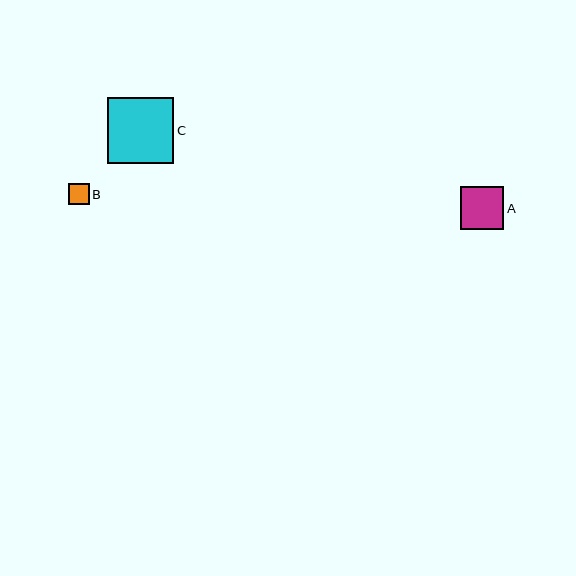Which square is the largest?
Square C is the largest with a size of approximately 66 pixels.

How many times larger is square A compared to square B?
Square A is approximately 2.0 times the size of square B.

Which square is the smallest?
Square B is the smallest with a size of approximately 21 pixels.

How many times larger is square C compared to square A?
Square C is approximately 1.5 times the size of square A.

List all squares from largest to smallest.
From largest to smallest: C, A, B.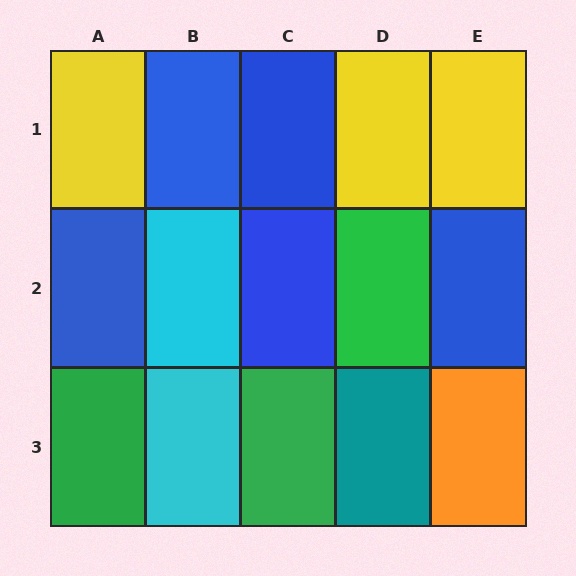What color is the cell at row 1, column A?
Yellow.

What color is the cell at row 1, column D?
Yellow.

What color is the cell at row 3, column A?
Green.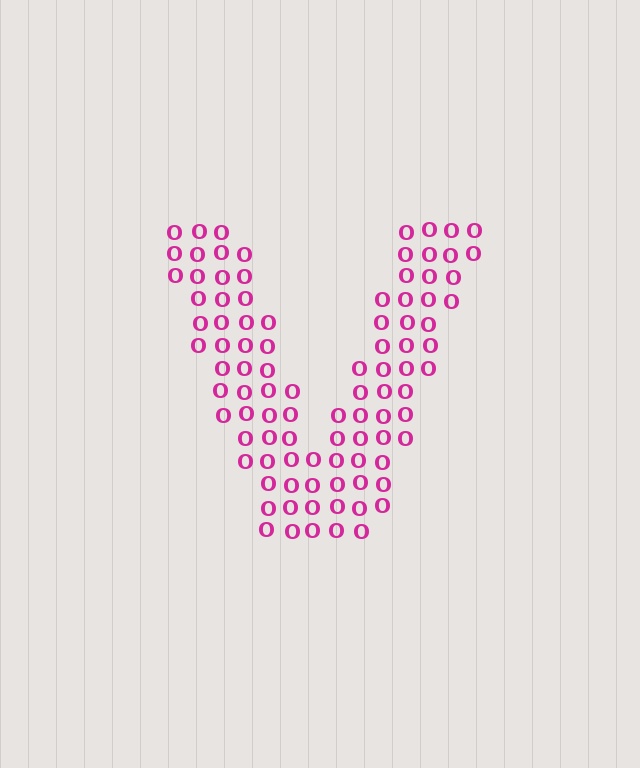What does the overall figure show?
The overall figure shows the letter V.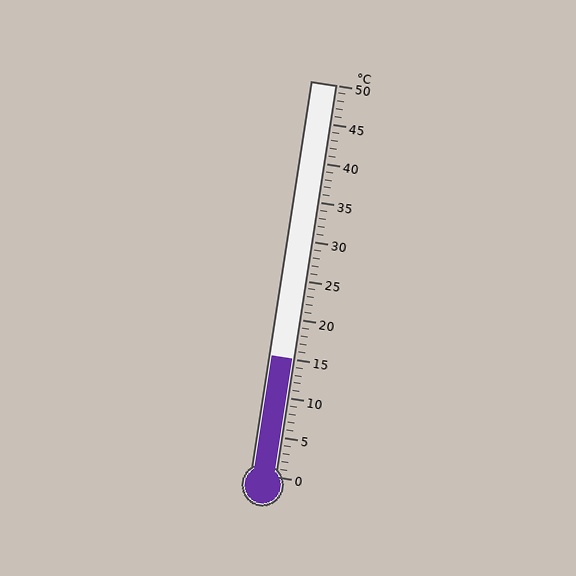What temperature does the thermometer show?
The thermometer shows approximately 15°C.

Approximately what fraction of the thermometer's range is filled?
The thermometer is filled to approximately 30% of its range.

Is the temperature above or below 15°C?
The temperature is at 15°C.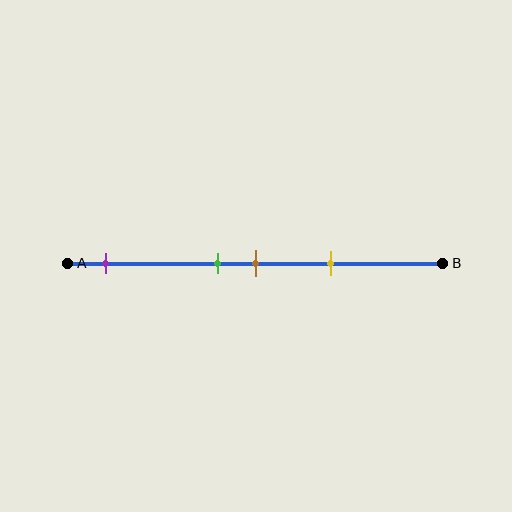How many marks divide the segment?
There are 4 marks dividing the segment.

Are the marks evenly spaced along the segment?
No, the marks are not evenly spaced.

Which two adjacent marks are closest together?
The green and brown marks are the closest adjacent pair.